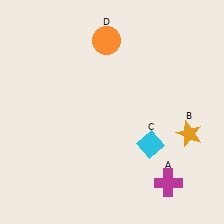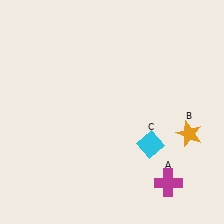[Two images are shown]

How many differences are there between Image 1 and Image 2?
There is 1 difference between the two images.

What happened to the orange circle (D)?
The orange circle (D) was removed in Image 2. It was in the top-left area of Image 1.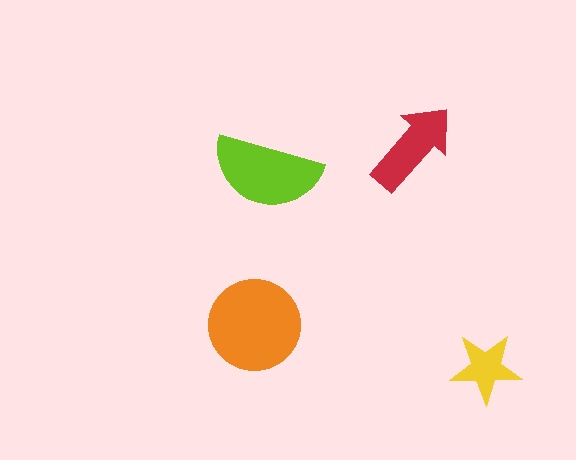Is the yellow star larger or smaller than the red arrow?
Smaller.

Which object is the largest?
The orange circle.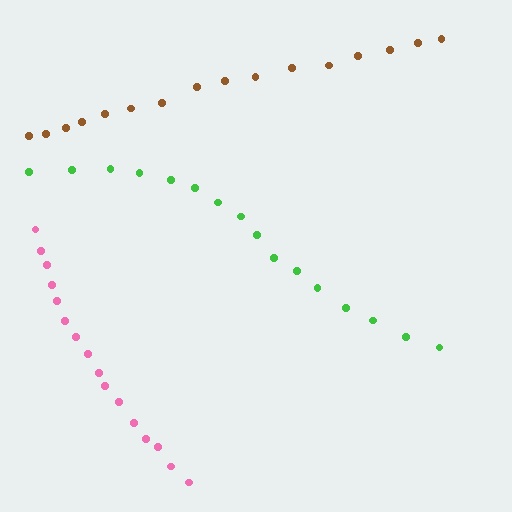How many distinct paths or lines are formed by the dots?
There are 3 distinct paths.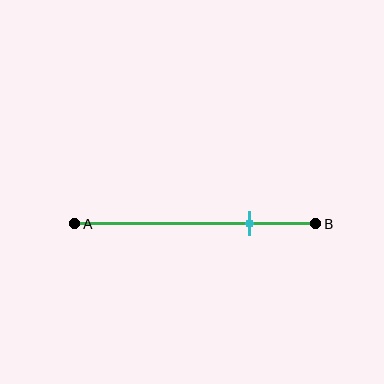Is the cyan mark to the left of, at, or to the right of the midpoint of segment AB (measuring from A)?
The cyan mark is to the right of the midpoint of segment AB.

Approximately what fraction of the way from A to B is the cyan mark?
The cyan mark is approximately 75% of the way from A to B.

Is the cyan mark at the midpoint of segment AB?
No, the mark is at about 75% from A, not at the 50% midpoint.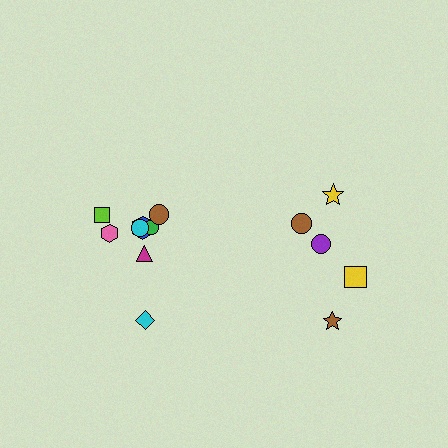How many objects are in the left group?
There are 8 objects.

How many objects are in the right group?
There are 5 objects.